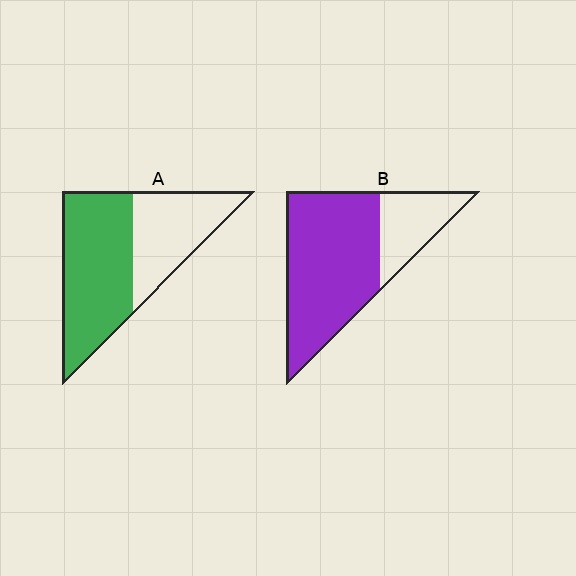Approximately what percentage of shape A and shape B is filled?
A is approximately 60% and B is approximately 75%.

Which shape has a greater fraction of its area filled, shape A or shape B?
Shape B.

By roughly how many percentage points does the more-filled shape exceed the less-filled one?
By roughly 15 percentage points (B over A).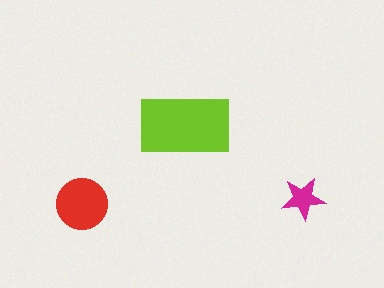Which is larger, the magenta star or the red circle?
The red circle.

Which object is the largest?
The lime rectangle.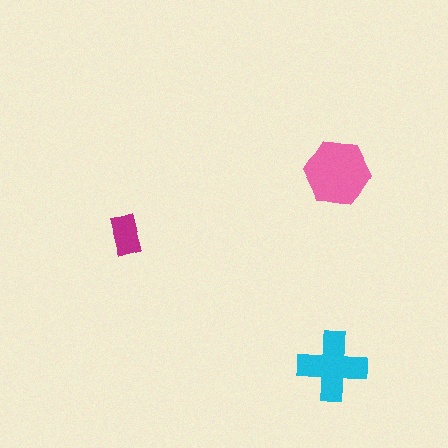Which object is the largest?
The pink hexagon.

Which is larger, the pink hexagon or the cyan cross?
The pink hexagon.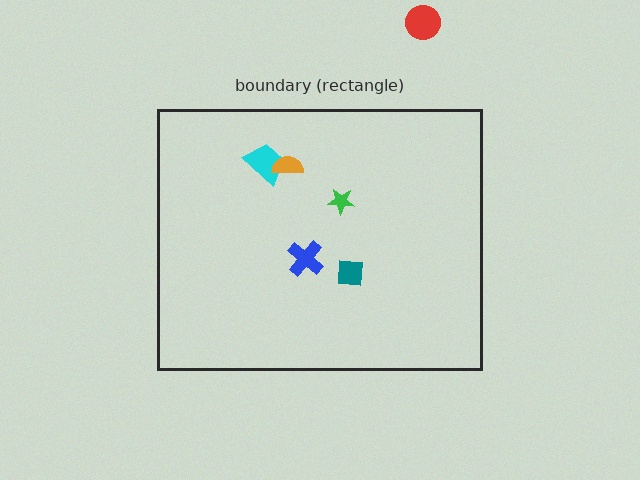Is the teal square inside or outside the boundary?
Inside.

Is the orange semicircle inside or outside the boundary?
Inside.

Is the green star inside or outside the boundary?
Inside.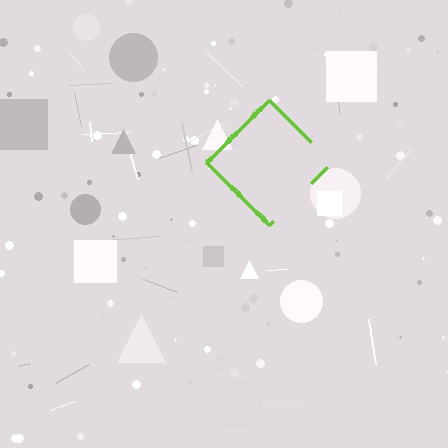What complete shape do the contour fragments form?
The contour fragments form a diamond.